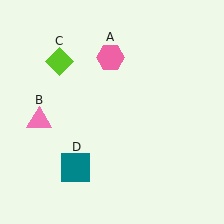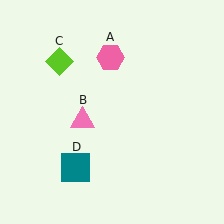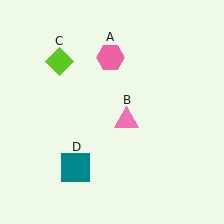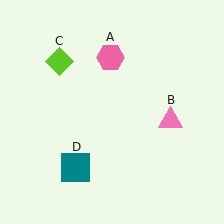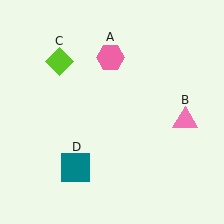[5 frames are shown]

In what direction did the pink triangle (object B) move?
The pink triangle (object B) moved right.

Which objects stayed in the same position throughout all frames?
Pink hexagon (object A) and lime diamond (object C) and teal square (object D) remained stationary.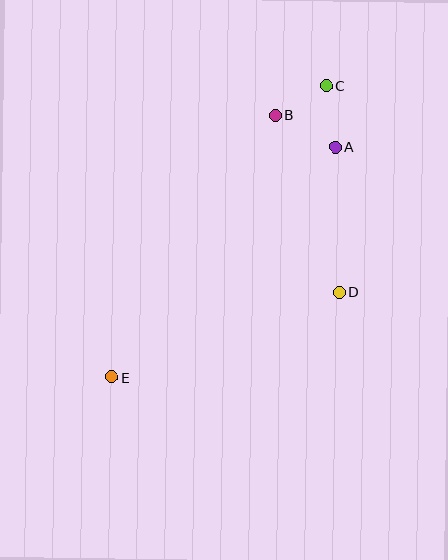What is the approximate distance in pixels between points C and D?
The distance between C and D is approximately 207 pixels.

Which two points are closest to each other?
Points B and C are closest to each other.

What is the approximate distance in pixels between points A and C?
The distance between A and C is approximately 62 pixels.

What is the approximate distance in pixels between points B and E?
The distance between B and E is approximately 310 pixels.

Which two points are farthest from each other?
Points C and E are farthest from each other.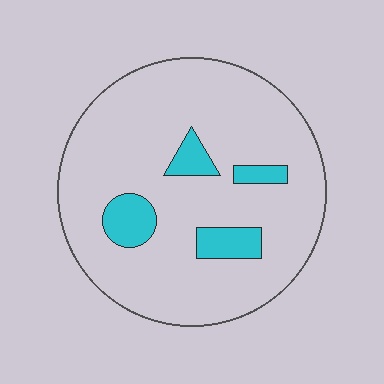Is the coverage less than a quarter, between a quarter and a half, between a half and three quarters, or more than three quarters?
Less than a quarter.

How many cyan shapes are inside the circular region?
4.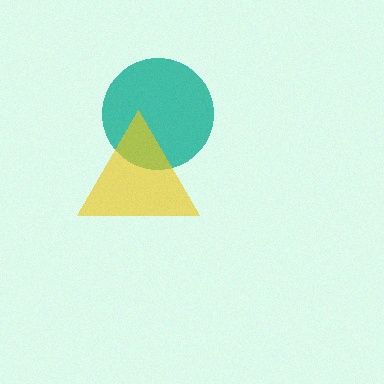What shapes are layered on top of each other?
The layered shapes are: a teal circle, a yellow triangle.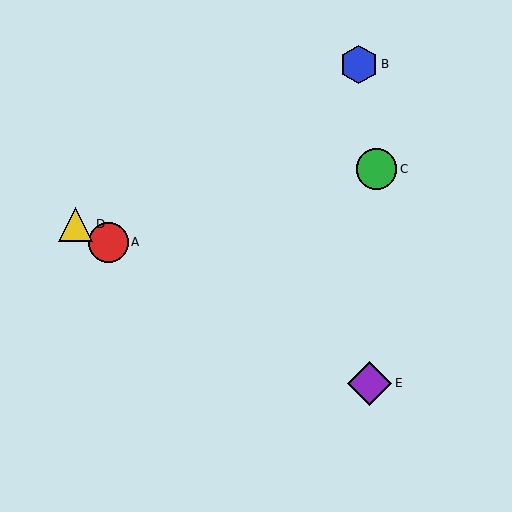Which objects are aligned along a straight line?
Objects A, D, E are aligned along a straight line.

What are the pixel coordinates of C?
Object C is at (377, 169).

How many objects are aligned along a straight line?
3 objects (A, D, E) are aligned along a straight line.